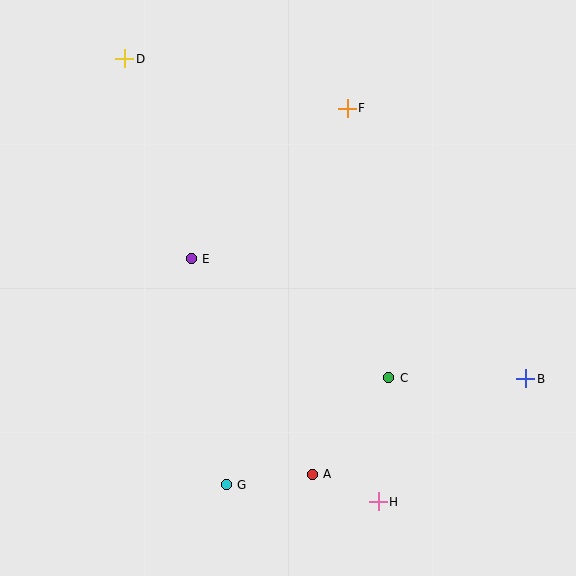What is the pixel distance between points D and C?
The distance between D and C is 414 pixels.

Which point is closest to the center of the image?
Point E at (191, 259) is closest to the center.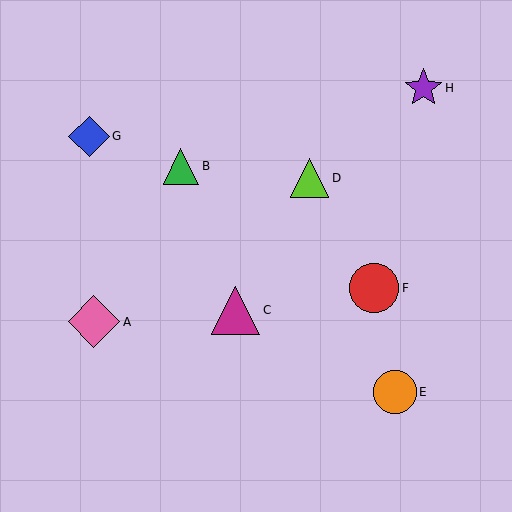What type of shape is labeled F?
Shape F is a red circle.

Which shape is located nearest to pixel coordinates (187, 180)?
The green triangle (labeled B) at (181, 166) is nearest to that location.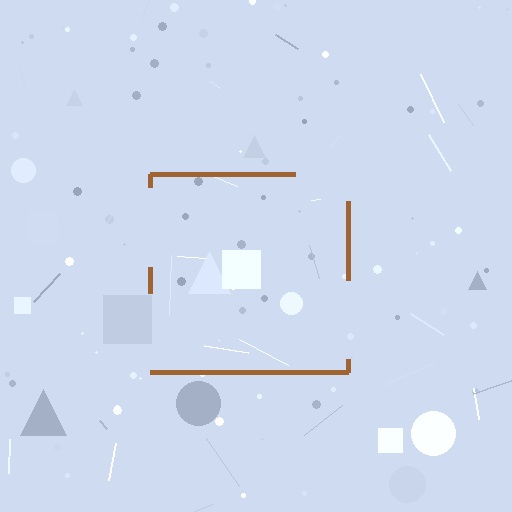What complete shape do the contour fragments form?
The contour fragments form a square.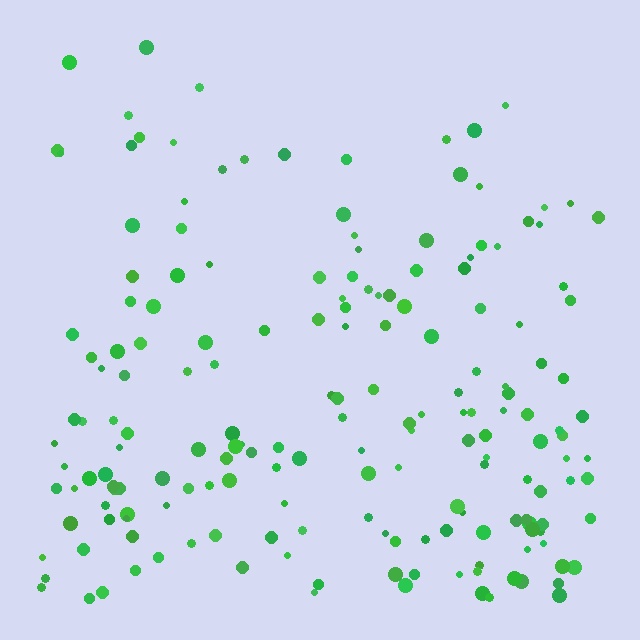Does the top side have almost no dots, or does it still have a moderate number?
Still a moderate number, just noticeably fewer than the bottom.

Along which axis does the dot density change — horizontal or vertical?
Vertical.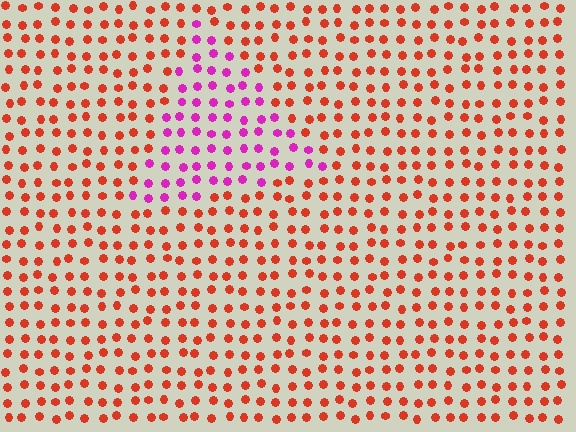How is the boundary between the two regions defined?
The boundary is defined purely by a slight shift in hue (about 58 degrees). Spacing, size, and orientation are identical on both sides.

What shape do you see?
I see a triangle.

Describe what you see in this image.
The image is filled with small red elements in a uniform arrangement. A triangle-shaped region is visible where the elements are tinted to a slightly different hue, forming a subtle color boundary.